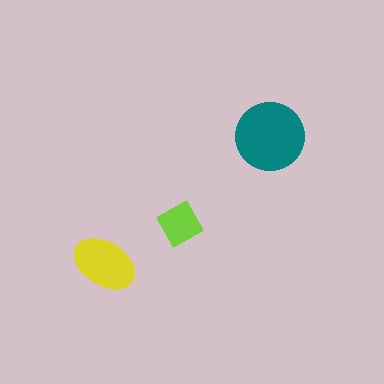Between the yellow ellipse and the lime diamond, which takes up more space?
The yellow ellipse.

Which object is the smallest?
The lime diamond.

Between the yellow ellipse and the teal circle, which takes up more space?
The teal circle.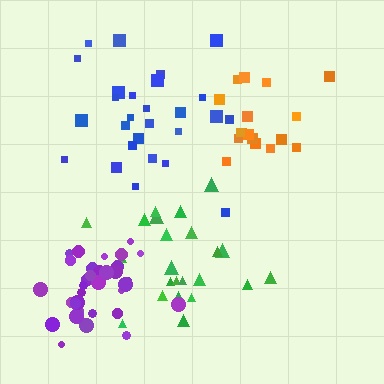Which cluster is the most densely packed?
Purple.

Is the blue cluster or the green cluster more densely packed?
Green.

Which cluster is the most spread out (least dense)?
Blue.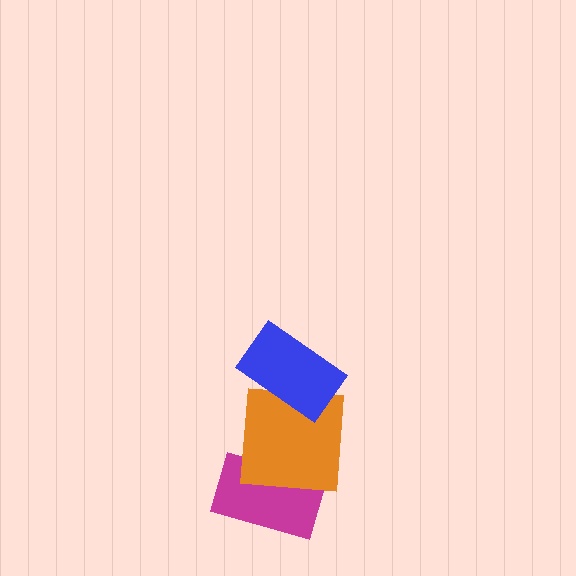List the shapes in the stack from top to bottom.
From top to bottom: the blue rectangle, the orange square, the magenta rectangle.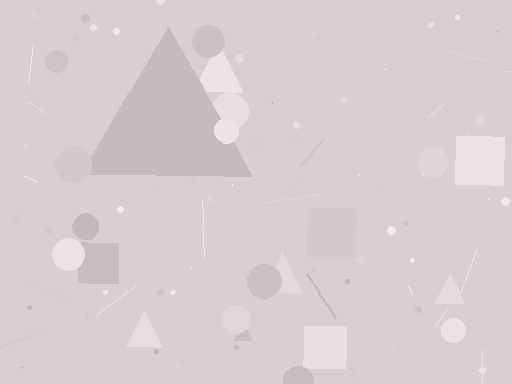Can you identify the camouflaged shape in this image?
The camouflaged shape is a triangle.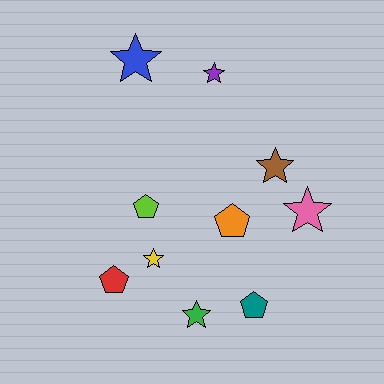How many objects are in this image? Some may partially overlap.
There are 10 objects.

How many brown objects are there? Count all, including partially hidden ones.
There is 1 brown object.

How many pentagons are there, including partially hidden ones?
There are 4 pentagons.